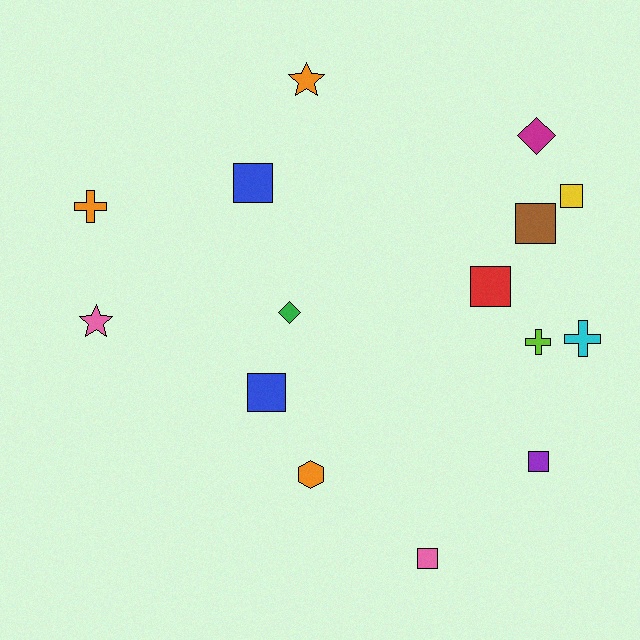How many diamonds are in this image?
There are 2 diamonds.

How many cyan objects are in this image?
There is 1 cyan object.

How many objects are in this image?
There are 15 objects.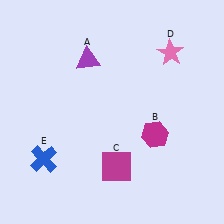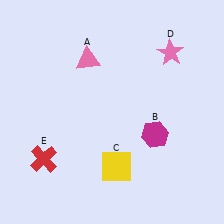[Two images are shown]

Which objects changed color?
A changed from purple to pink. C changed from magenta to yellow. E changed from blue to red.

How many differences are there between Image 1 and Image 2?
There are 3 differences between the two images.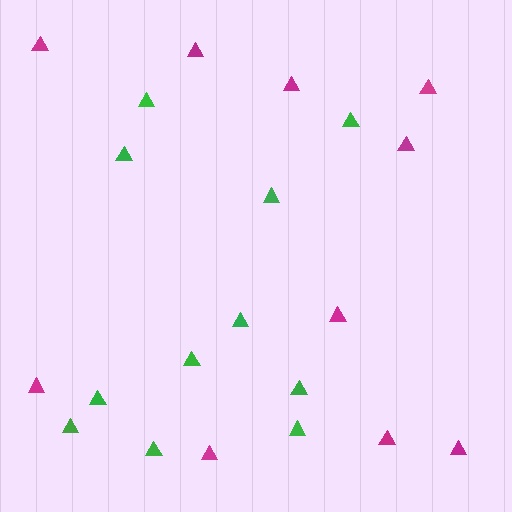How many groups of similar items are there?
There are 2 groups: one group of magenta triangles (10) and one group of green triangles (11).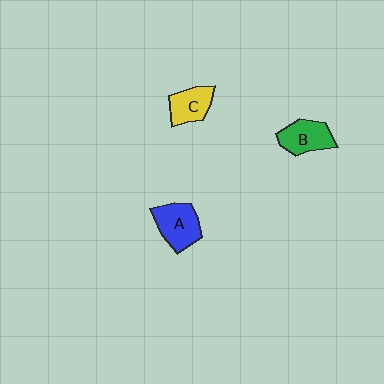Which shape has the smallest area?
Shape C (yellow).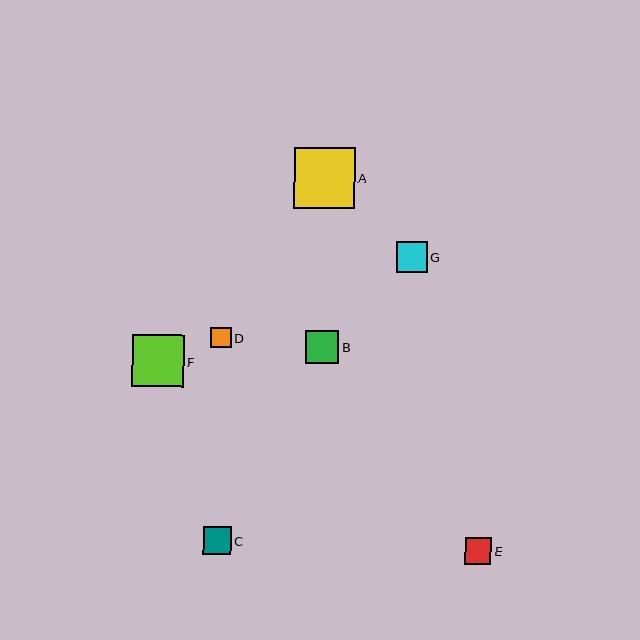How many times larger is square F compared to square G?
Square F is approximately 1.7 times the size of square G.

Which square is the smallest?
Square D is the smallest with a size of approximately 20 pixels.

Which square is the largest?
Square A is the largest with a size of approximately 61 pixels.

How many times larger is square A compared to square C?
Square A is approximately 2.2 times the size of square C.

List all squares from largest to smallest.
From largest to smallest: A, F, B, G, C, E, D.